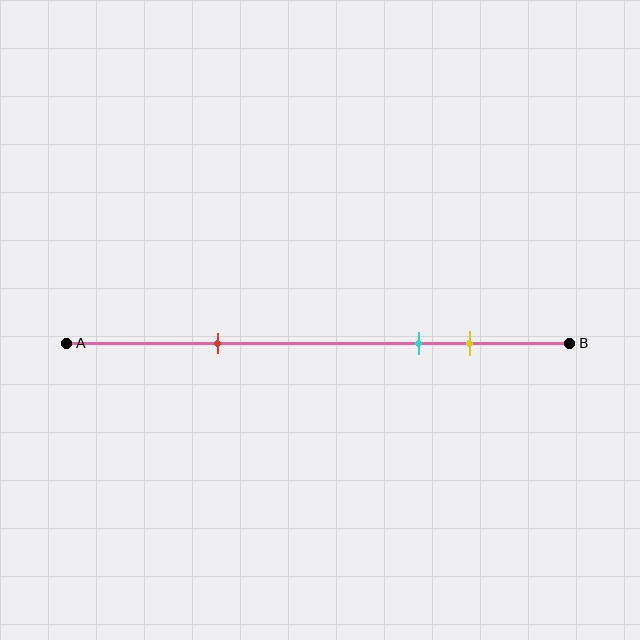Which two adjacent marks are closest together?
The cyan and yellow marks are the closest adjacent pair.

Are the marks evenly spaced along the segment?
No, the marks are not evenly spaced.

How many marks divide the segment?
There are 3 marks dividing the segment.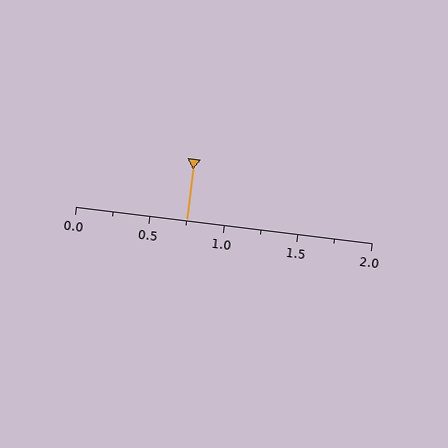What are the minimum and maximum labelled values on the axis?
The axis runs from 0.0 to 2.0.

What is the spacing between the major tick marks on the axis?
The major ticks are spaced 0.5 apart.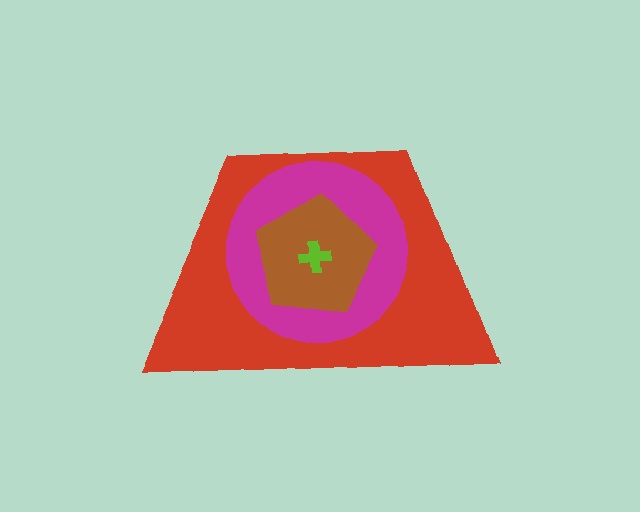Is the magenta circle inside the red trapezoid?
Yes.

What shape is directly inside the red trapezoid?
The magenta circle.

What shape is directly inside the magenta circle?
The brown pentagon.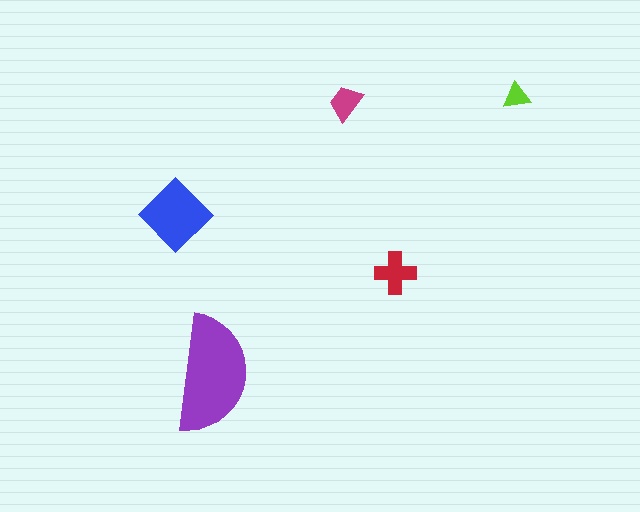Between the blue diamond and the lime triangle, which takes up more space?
The blue diamond.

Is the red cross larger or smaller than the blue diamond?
Smaller.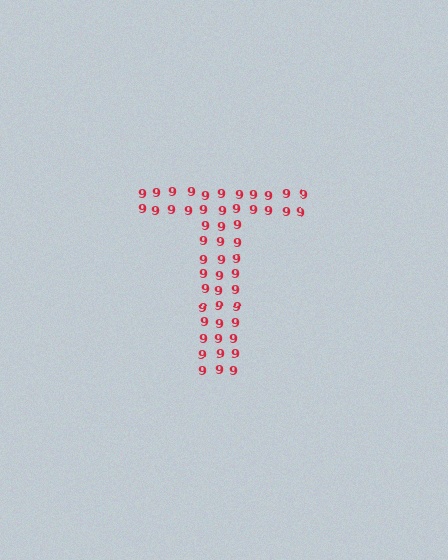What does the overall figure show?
The overall figure shows the letter T.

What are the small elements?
The small elements are digit 9's.